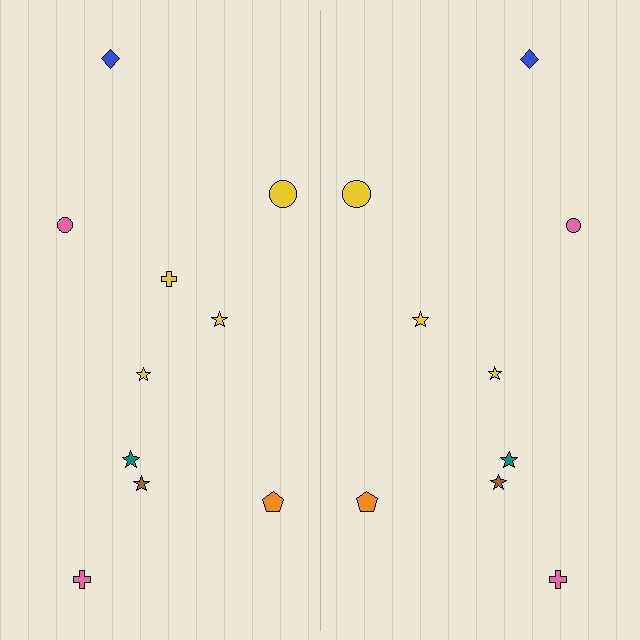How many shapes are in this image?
There are 19 shapes in this image.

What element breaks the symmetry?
A yellow cross is missing from the right side.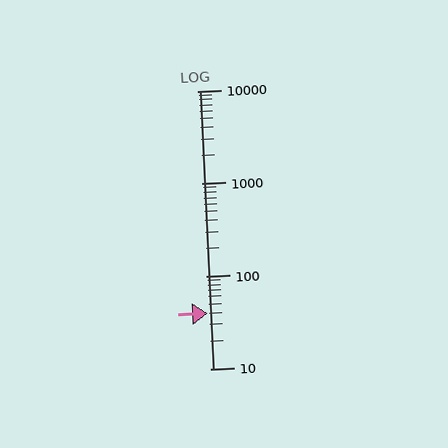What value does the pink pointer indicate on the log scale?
The pointer indicates approximately 40.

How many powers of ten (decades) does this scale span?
The scale spans 3 decades, from 10 to 10000.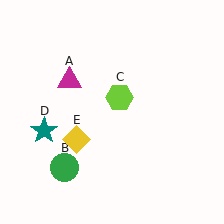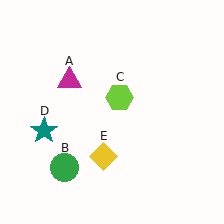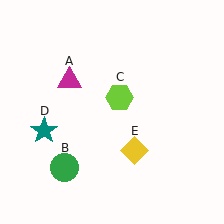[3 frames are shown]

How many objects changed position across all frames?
1 object changed position: yellow diamond (object E).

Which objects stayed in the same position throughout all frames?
Magenta triangle (object A) and green circle (object B) and lime hexagon (object C) and teal star (object D) remained stationary.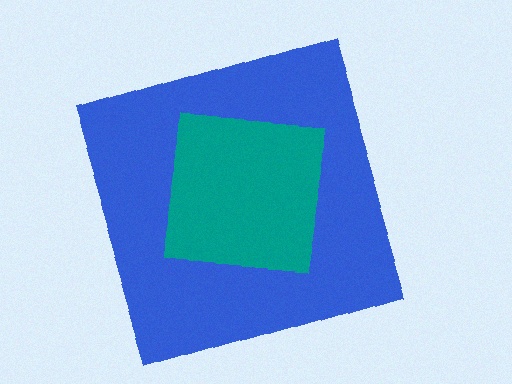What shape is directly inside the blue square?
The teal square.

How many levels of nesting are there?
2.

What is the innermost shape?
The teal square.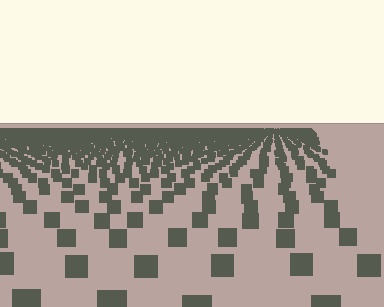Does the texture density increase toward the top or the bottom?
Density increases toward the top.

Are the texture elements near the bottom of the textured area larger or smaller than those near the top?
Larger. Near the bottom, elements are closer to the viewer and appear at a bigger on-screen size.